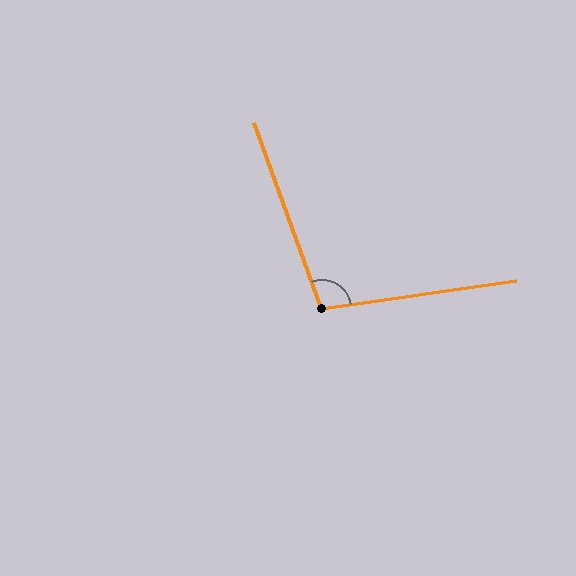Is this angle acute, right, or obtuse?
It is obtuse.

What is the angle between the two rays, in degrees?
Approximately 102 degrees.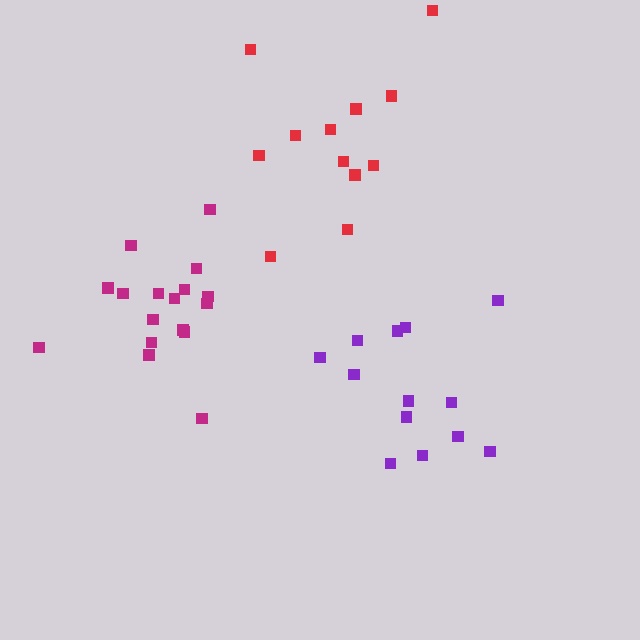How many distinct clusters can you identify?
There are 3 distinct clusters.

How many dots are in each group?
Group 1: 13 dots, Group 2: 17 dots, Group 3: 12 dots (42 total).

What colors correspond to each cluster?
The clusters are colored: purple, magenta, red.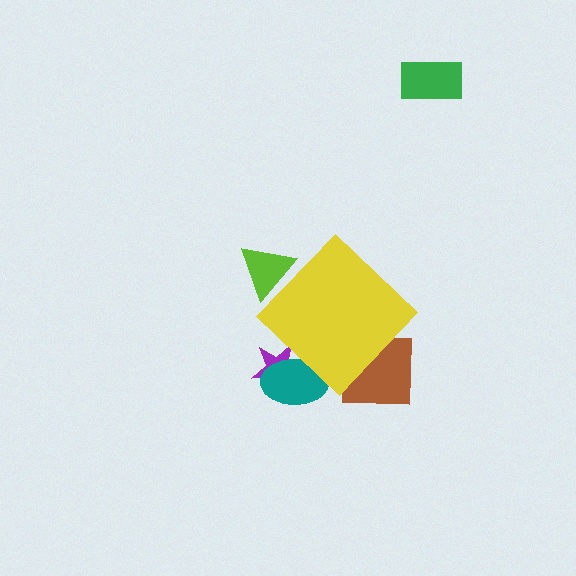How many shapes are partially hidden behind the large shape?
4 shapes are partially hidden.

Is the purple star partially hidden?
Yes, the purple star is partially hidden behind the yellow diamond.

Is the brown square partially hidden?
Yes, the brown square is partially hidden behind the yellow diamond.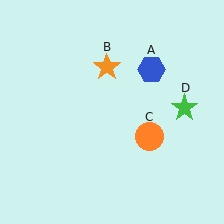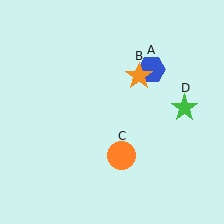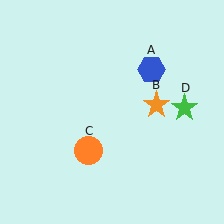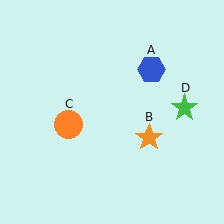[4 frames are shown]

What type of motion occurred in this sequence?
The orange star (object B), orange circle (object C) rotated clockwise around the center of the scene.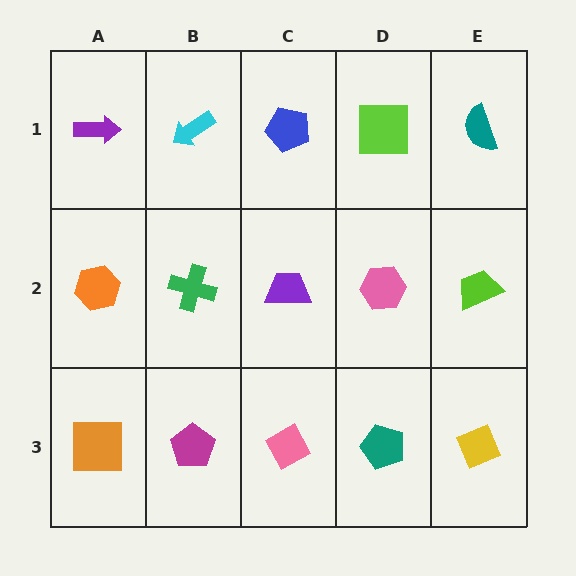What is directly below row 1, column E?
A lime trapezoid.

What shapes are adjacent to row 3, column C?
A purple trapezoid (row 2, column C), a magenta pentagon (row 3, column B), a teal pentagon (row 3, column D).